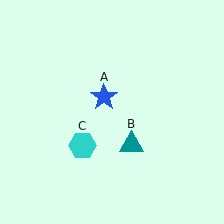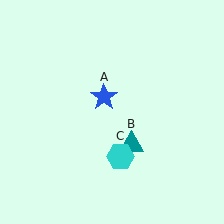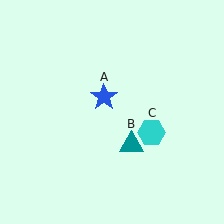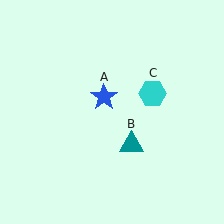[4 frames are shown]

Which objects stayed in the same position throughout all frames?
Blue star (object A) and teal triangle (object B) remained stationary.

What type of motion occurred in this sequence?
The cyan hexagon (object C) rotated counterclockwise around the center of the scene.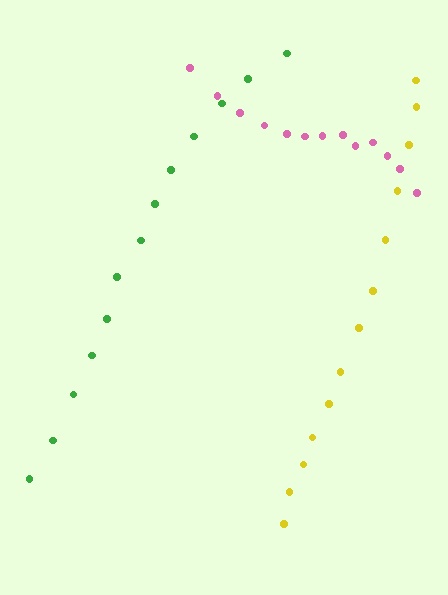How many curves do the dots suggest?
There are 3 distinct paths.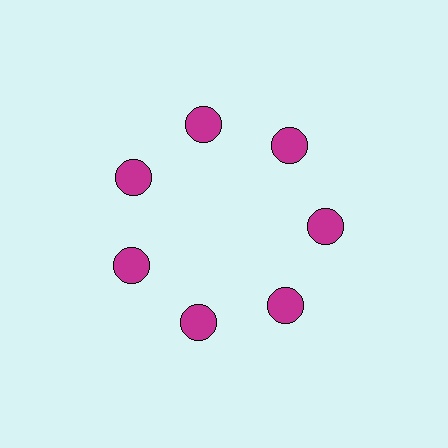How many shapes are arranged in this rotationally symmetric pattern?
There are 7 shapes, arranged in 7 groups of 1.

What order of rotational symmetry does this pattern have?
This pattern has 7-fold rotational symmetry.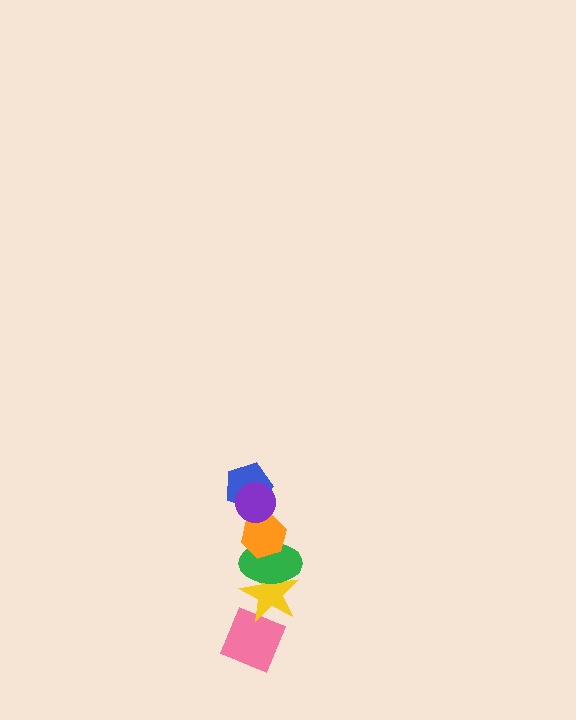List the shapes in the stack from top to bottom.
From top to bottom: the purple circle, the blue pentagon, the orange hexagon, the green ellipse, the yellow star, the pink diamond.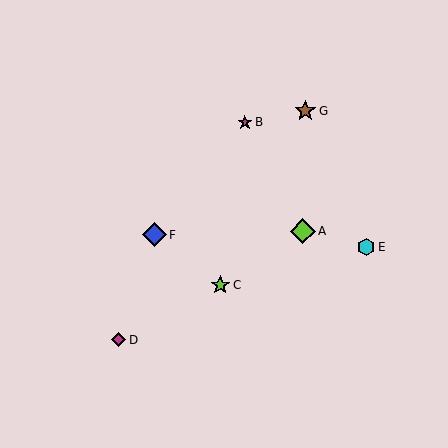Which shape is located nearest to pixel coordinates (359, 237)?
The cyan hexagon (labeled E) at (366, 247) is nearest to that location.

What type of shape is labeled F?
Shape F is a blue diamond.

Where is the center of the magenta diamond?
The center of the magenta diamond is at (119, 340).